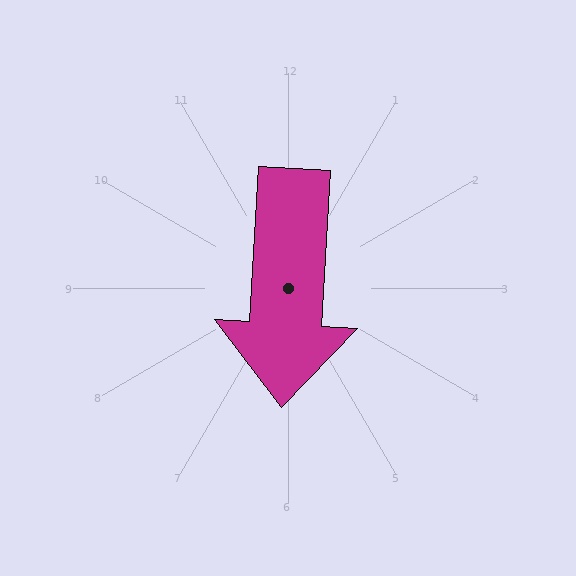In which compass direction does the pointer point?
South.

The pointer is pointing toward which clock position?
Roughly 6 o'clock.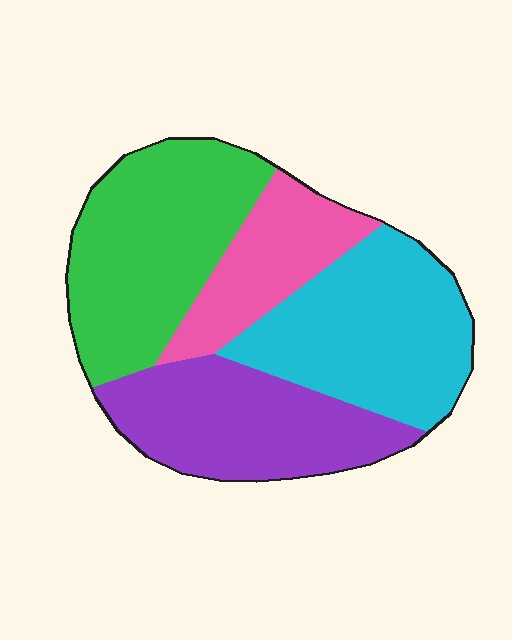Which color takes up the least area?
Pink, at roughly 15%.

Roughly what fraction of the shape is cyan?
Cyan covers 29% of the shape.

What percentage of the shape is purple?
Purple covers around 25% of the shape.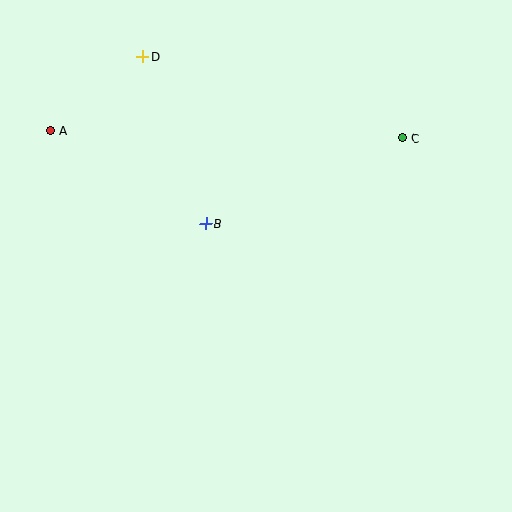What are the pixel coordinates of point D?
Point D is at (143, 57).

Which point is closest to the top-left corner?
Point A is closest to the top-left corner.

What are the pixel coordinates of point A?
Point A is at (51, 131).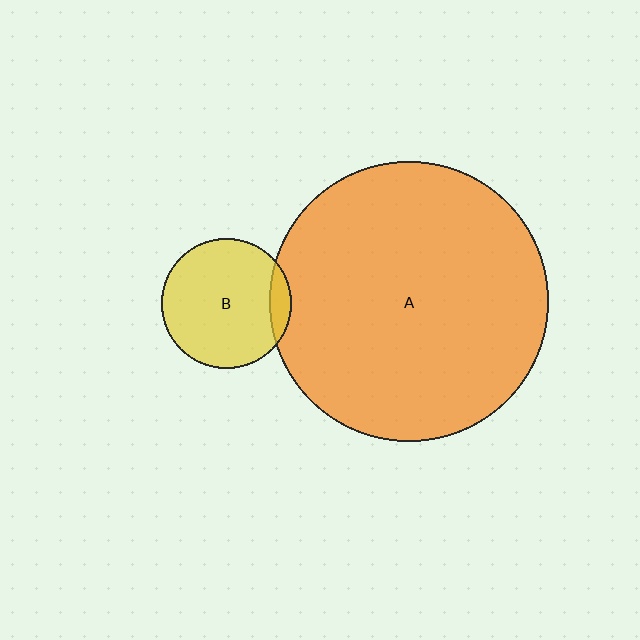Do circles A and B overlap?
Yes.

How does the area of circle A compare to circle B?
Approximately 4.6 times.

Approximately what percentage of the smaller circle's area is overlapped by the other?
Approximately 10%.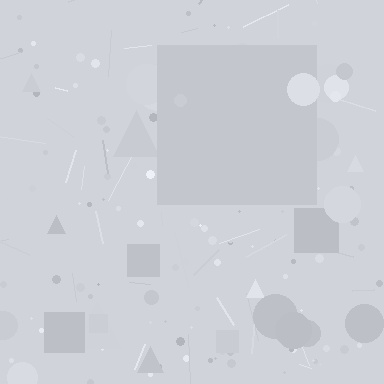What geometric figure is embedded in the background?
A square is embedded in the background.